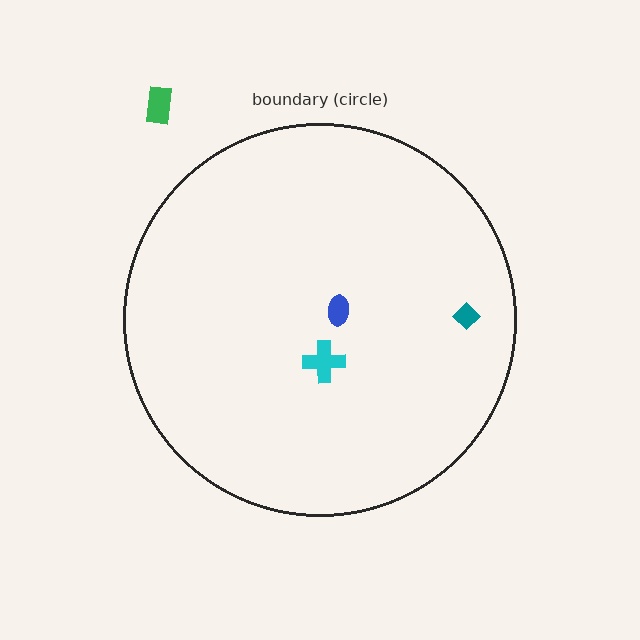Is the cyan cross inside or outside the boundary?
Inside.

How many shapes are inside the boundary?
3 inside, 1 outside.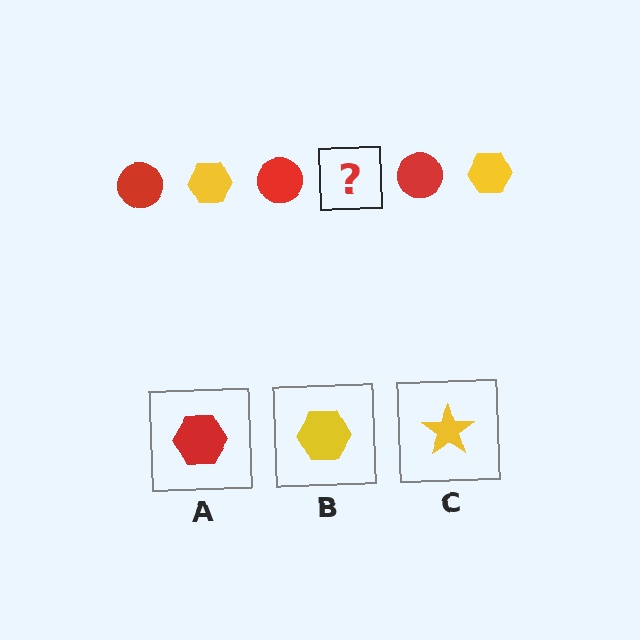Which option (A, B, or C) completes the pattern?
B.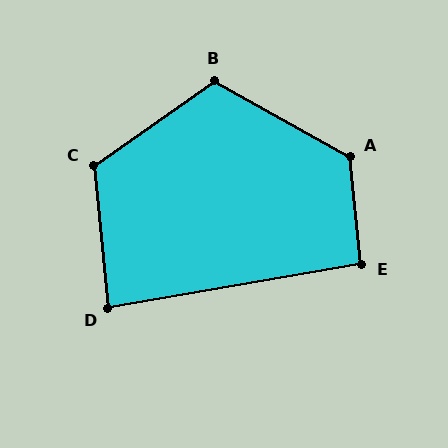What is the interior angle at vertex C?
Approximately 119 degrees (obtuse).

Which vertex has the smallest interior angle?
D, at approximately 86 degrees.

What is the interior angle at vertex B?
Approximately 116 degrees (obtuse).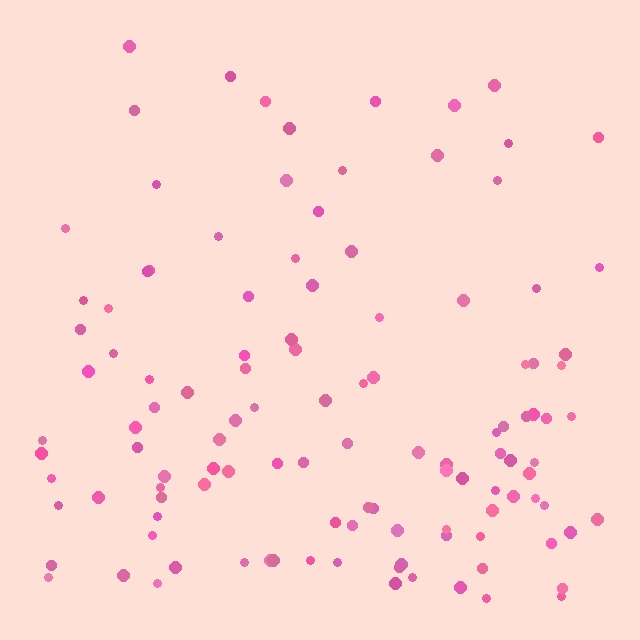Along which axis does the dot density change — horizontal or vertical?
Vertical.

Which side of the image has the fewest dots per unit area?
The top.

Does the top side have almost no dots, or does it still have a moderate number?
Still a moderate number, just noticeably fewer than the bottom.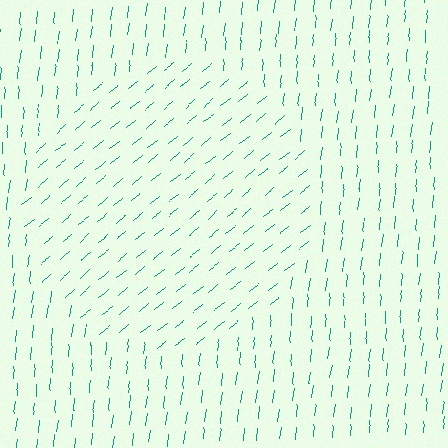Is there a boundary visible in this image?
Yes, there is a texture boundary formed by a change in line orientation.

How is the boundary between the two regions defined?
The boundary is defined purely by a change in line orientation (approximately 45 degrees difference). All lines are the same color and thickness.